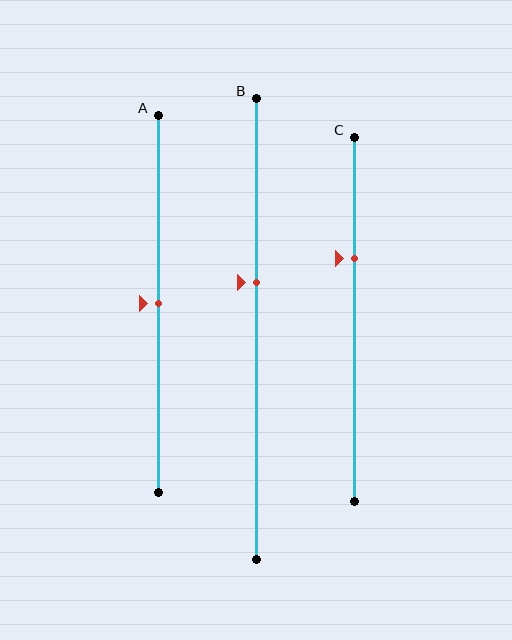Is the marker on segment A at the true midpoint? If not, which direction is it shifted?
Yes, the marker on segment A is at the true midpoint.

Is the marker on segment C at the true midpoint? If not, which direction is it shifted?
No, the marker on segment C is shifted upward by about 17% of the segment length.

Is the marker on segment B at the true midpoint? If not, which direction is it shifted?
No, the marker on segment B is shifted upward by about 10% of the segment length.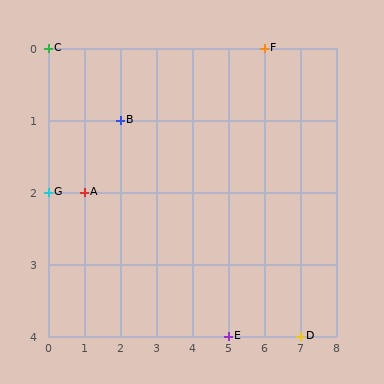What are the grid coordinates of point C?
Point C is at grid coordinates (0, 0).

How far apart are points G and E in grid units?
Points G and E are 5 columns and 2 rows apart (about 5.4 grid units diagonally).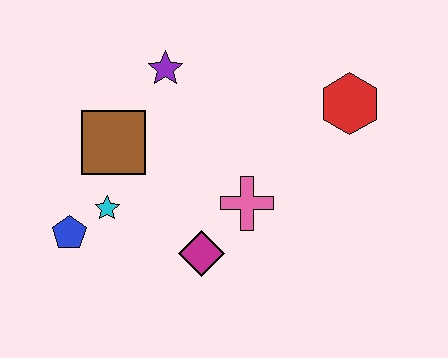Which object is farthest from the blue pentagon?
The red hexagon is farthest from the blue pentagon.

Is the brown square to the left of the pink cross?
Yes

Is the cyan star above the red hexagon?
No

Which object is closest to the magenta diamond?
The pink cross is closest to the magenta diamond.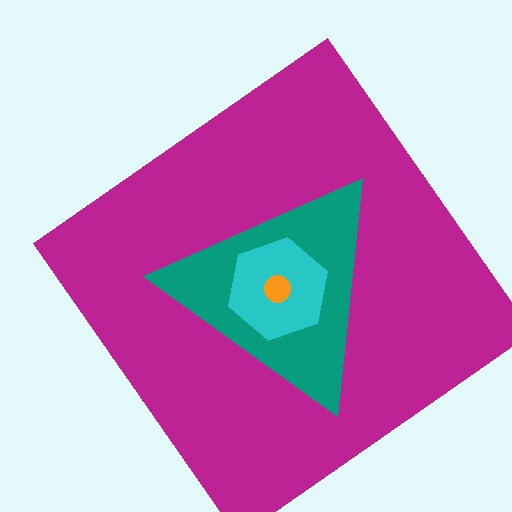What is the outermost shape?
The magenta diamond.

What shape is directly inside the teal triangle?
The cyan hexagon.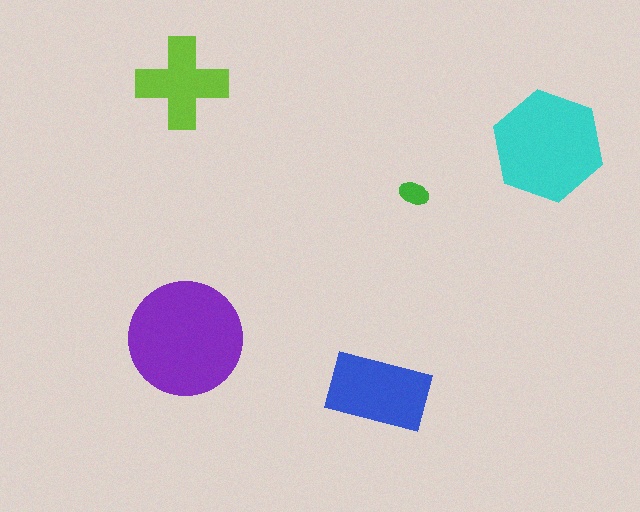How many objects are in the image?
There are 5 objects in the image.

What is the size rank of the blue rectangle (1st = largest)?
3rd.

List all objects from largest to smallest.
The purple circle, the cyan hexagon, the blue rectangle, the lime cross, the green ellipse.